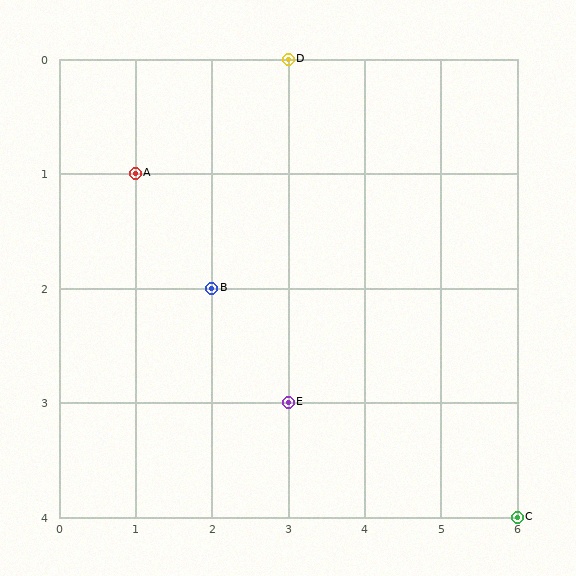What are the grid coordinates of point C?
Point C is at grid coordinates (6, 4).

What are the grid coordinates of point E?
Point E is at grid coordinates (3, 3).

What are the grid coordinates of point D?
Point D is at grid coordinates (3, 0).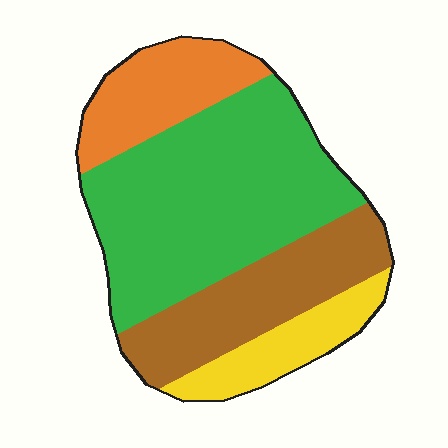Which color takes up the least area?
Yellow, at roughly 10%.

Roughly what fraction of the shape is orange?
Orange takes up about one sixth (1/6) of the shape.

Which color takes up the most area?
Green, at roughly 50%.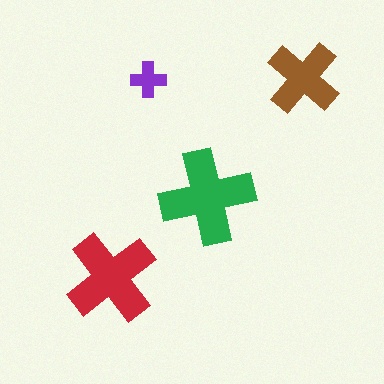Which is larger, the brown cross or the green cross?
The green one.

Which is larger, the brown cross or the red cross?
The red one.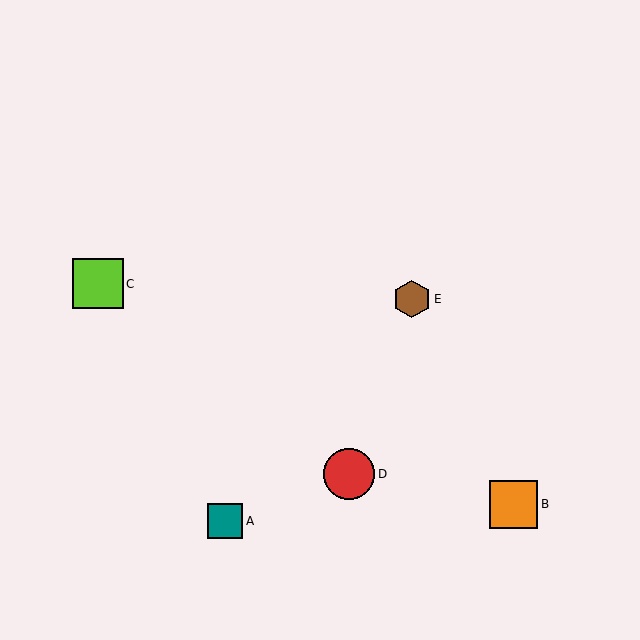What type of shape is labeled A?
Shape A is a teal square.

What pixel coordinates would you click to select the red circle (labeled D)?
Click at (349, 474) to select the red circle D.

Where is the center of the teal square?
The center of the teal square is at (225, 521).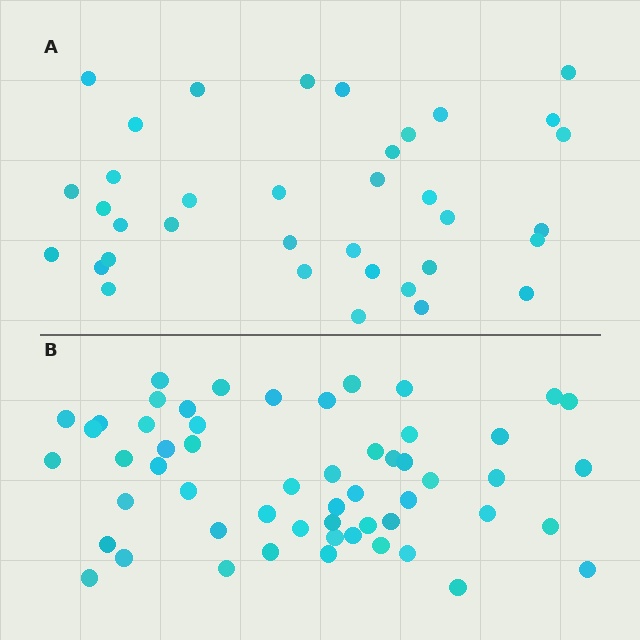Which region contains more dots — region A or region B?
Region B (the bottom region) has more dots.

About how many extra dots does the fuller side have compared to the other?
Region B has approximately 20 more dots than region A.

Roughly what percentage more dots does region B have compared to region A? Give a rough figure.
About 55% more.